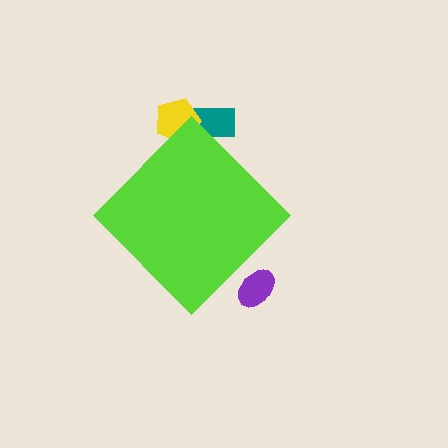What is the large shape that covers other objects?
A lime diamond.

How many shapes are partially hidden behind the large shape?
3 shapes are partially hidden.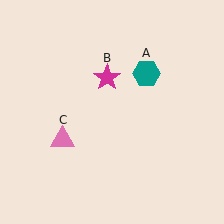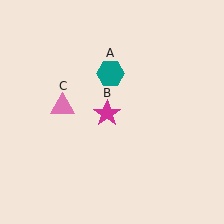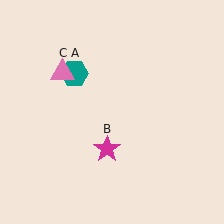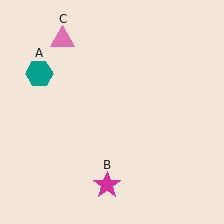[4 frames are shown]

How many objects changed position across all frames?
3 objects changed position: teal hexagon (object A), magenta star (object B), pink triangle (object C).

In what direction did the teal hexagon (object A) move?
The teal hexagon (object A) moved left.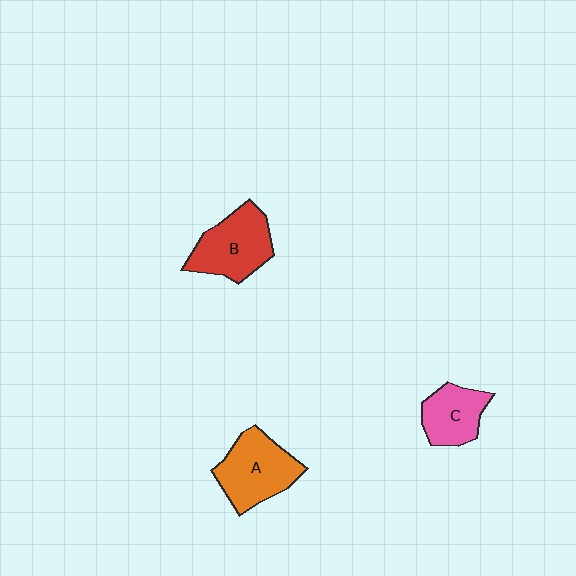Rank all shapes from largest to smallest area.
From largest to smallest: A (orange), B (red), C (pink).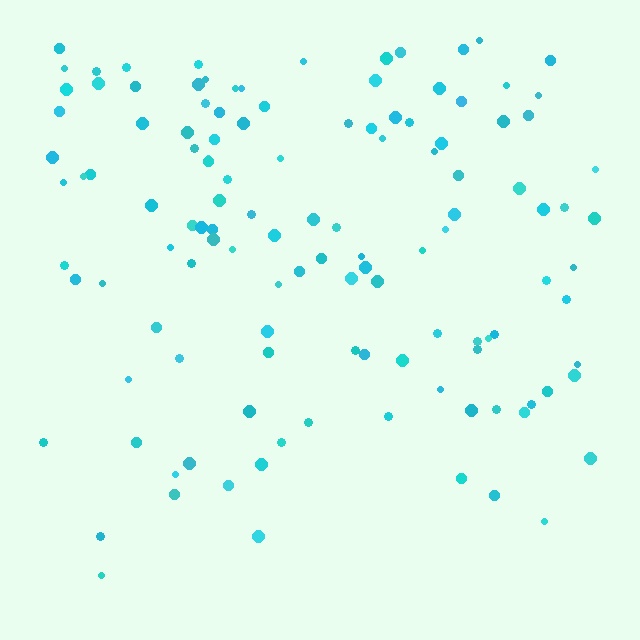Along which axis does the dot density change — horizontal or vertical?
Vertical.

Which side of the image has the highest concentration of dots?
The top.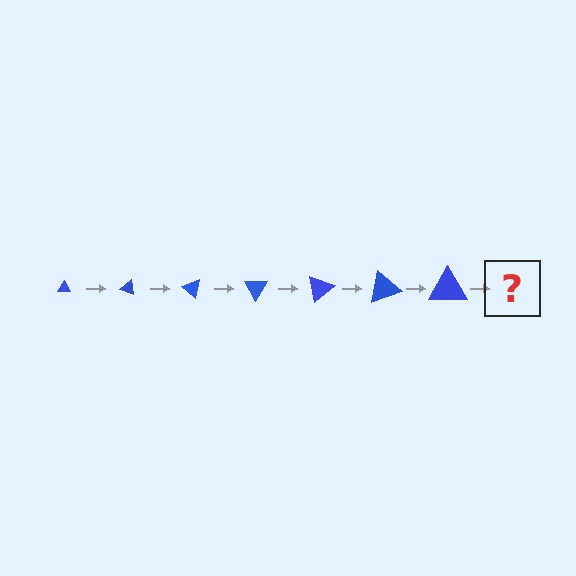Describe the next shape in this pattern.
It should be a triangle, larger than the previous one and rotated 140 degrees from the start.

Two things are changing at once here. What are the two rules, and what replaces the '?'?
The two rules are that the triangle grows larger each step and it rotates 20 degrees each step. The '?' should be a triangle, larger than the previous one and rotated 140 degrees from the start.